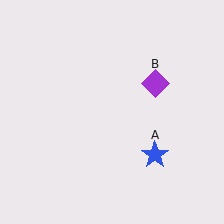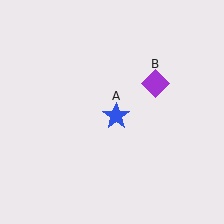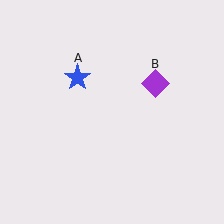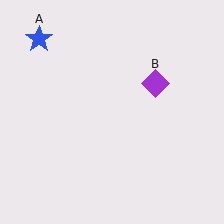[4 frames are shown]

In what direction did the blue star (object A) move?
The blue star (object A) moved up and to the left.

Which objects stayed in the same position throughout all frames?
Purple diamond (object B) remained stationary.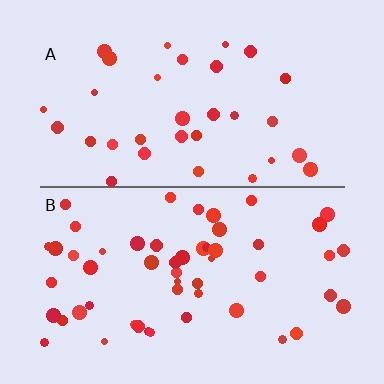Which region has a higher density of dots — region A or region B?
B (the bottom).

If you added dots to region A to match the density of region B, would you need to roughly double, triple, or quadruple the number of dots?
Approximately double.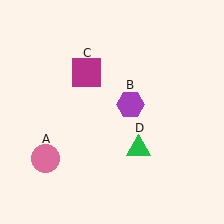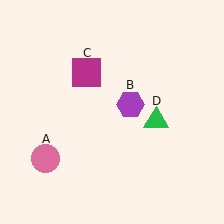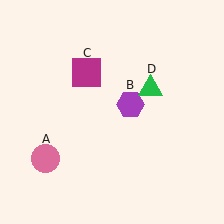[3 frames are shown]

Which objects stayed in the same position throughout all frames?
Pink circle (object A) and purple hexagon (object B) and magenta square (object C) remained stationary.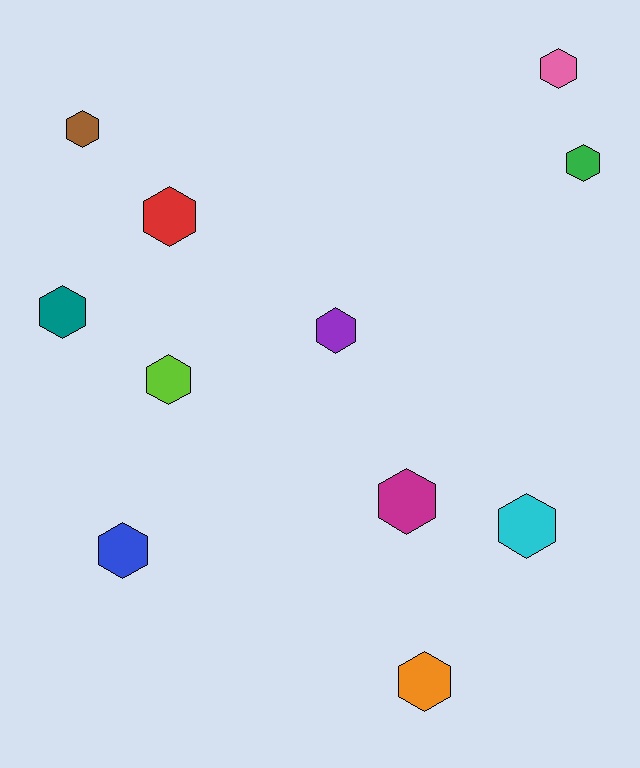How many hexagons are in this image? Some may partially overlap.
There are 11 hexagons.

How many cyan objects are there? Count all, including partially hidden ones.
There is 1 cyan object.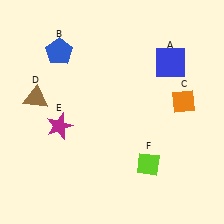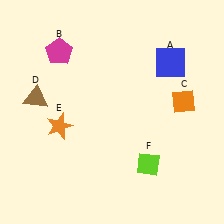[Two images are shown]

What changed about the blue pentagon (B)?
In Image 1, B is blue. In Image 2, it changed to magenta.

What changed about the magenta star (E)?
In Image 1, E is magenta. In Image 2, it changed to orange.